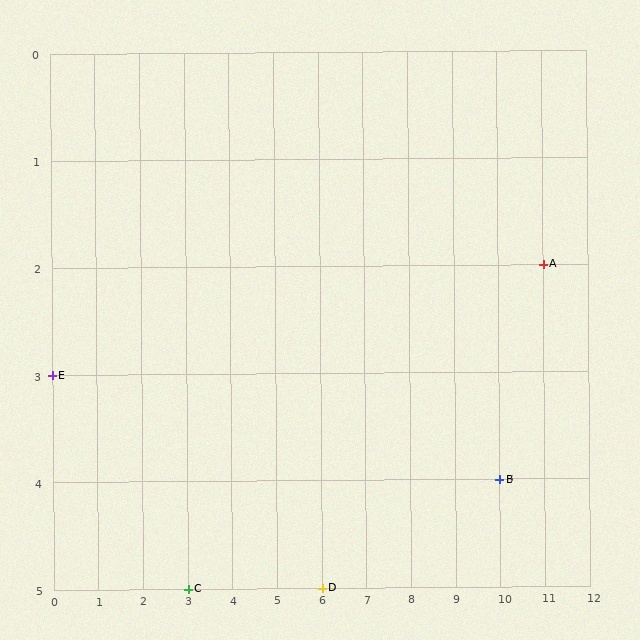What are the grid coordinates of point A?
Point A is at grid coordinates (11, 2).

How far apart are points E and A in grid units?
Points E and A are 11 columns and 1 row apart (about 11.0 grid units diagonally).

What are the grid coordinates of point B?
Point B is at grid coordinates (10, 4).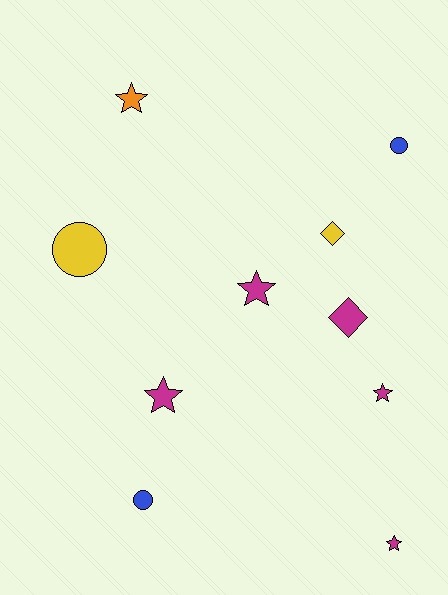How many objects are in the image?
There are 10 objects.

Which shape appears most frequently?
Star, with 5 objects.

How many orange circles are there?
There are no orange circles.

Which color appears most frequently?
Magenta, with 5 objects.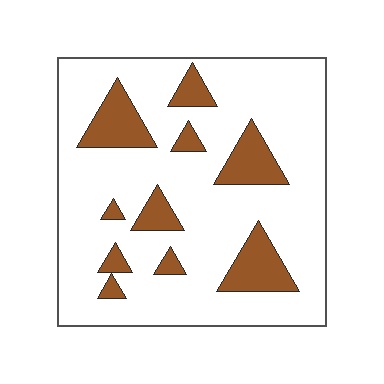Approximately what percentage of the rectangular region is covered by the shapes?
Approximately 20%.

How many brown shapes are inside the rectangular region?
10.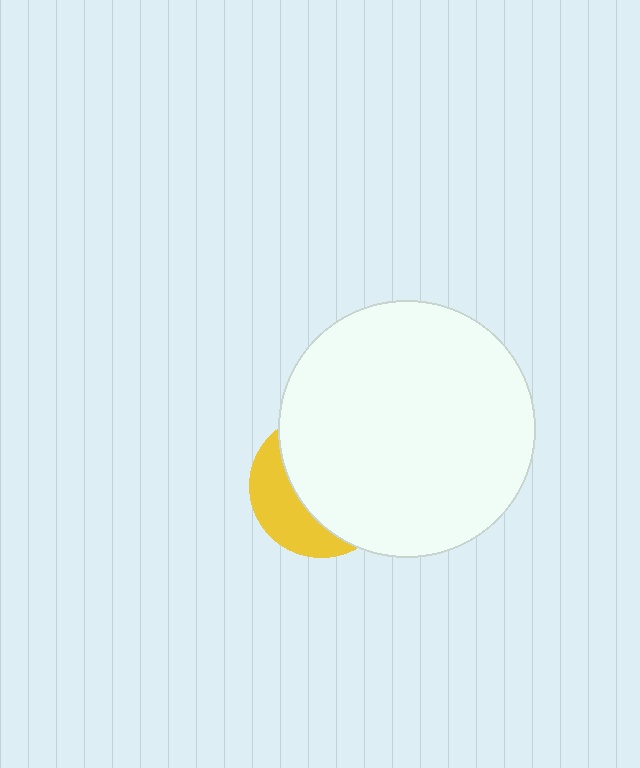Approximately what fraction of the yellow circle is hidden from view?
Roughly 67% of the yellow circle is hidden behind the white circle.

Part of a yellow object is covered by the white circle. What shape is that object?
It is a circle.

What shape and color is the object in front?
The object in front is a white circle.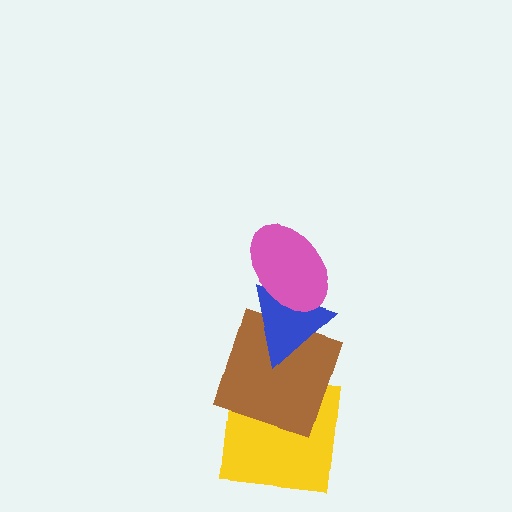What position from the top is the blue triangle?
The blue triangle is 2nd from the top.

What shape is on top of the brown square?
The blue triangle is on top of the brown square.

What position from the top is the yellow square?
The yellow square is 4th from the top.